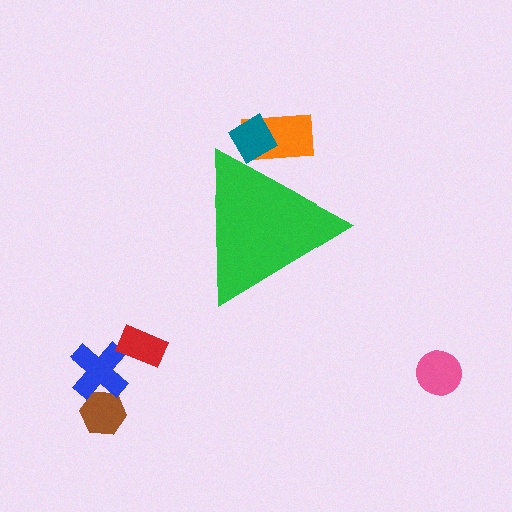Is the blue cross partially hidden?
No, the blue cross is fully visible.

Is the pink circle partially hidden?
No, the pink circle is fully visible.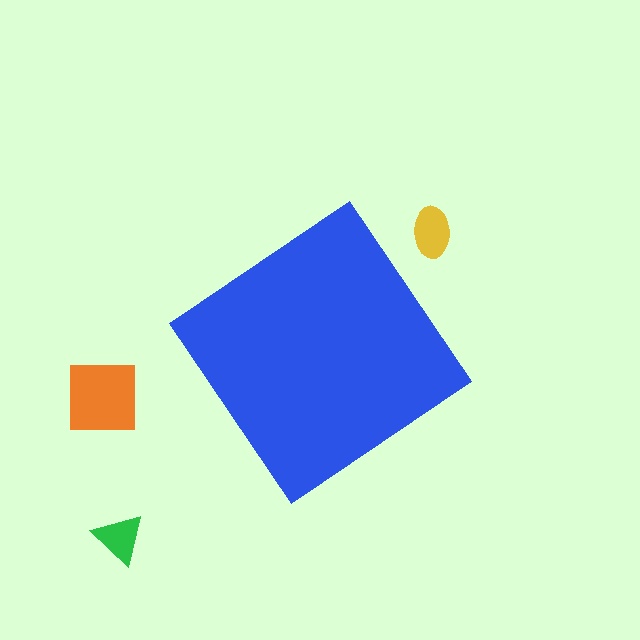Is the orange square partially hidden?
No, the orange square is fully visible.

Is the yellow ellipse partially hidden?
No, the yellow ellipse is fully visible.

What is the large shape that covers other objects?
A blue diamond.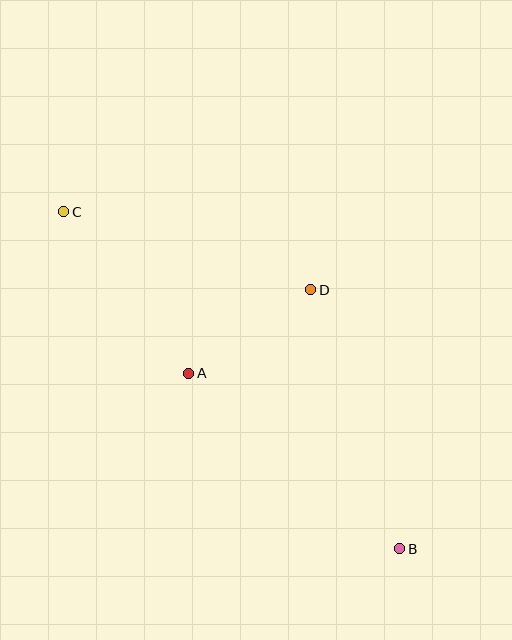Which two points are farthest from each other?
Points B and C are farthest from each other.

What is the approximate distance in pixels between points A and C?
The distance between A and C is approximately 204 pixels.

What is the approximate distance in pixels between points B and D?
The distance between B and D is approximately 274 pixels.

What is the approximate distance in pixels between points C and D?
The distance between C and D is approximately 259 pixels.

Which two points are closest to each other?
Points A and D are closest to each other.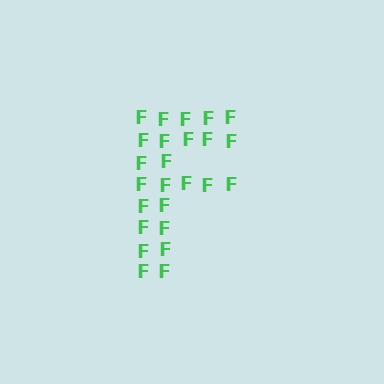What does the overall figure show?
The overall figure shows the letter F.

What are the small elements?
The small elements are letter F's.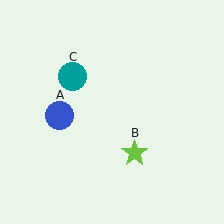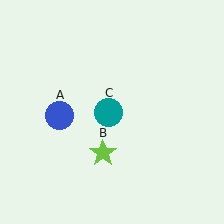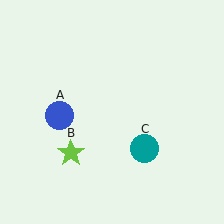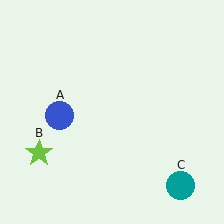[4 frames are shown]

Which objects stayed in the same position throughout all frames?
Blue circle (object A) remained stationary.